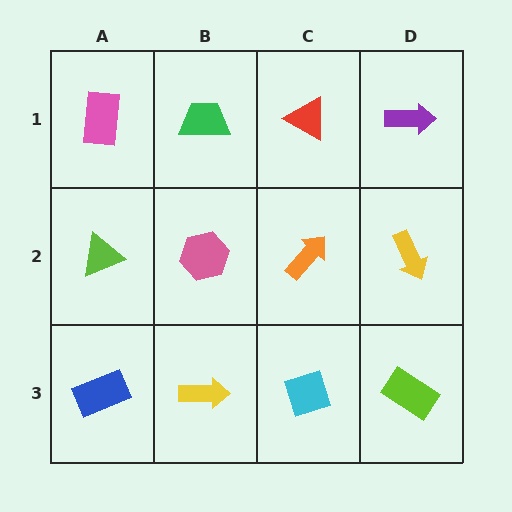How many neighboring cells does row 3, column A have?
2.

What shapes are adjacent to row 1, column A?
A lime triangle (row 2, column A), a green trapezoid (row 1, column B).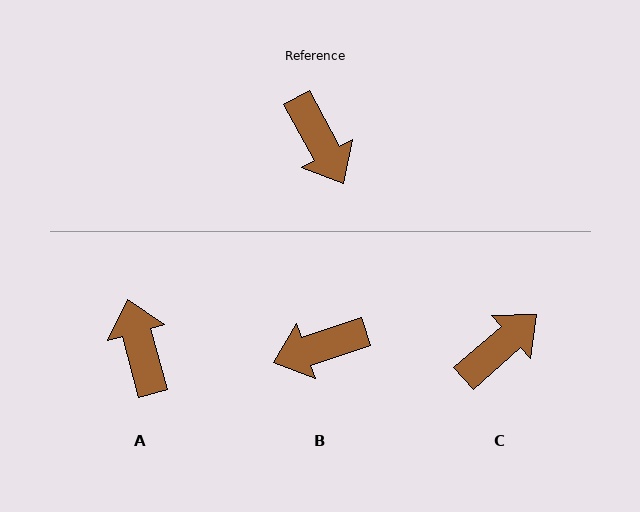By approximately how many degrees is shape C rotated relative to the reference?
Approximately 103 degrees counter-clockwise.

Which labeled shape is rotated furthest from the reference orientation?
A, about 167 degrees away.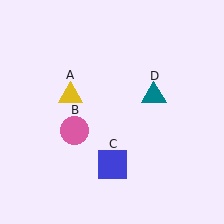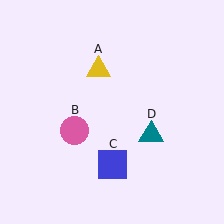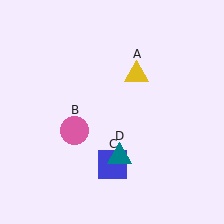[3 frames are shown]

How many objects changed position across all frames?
2 objects changed position: yellow triangle (object A), teal triangle (object D).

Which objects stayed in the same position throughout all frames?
Pink circle (object B) and blue square (object C) remained stationary.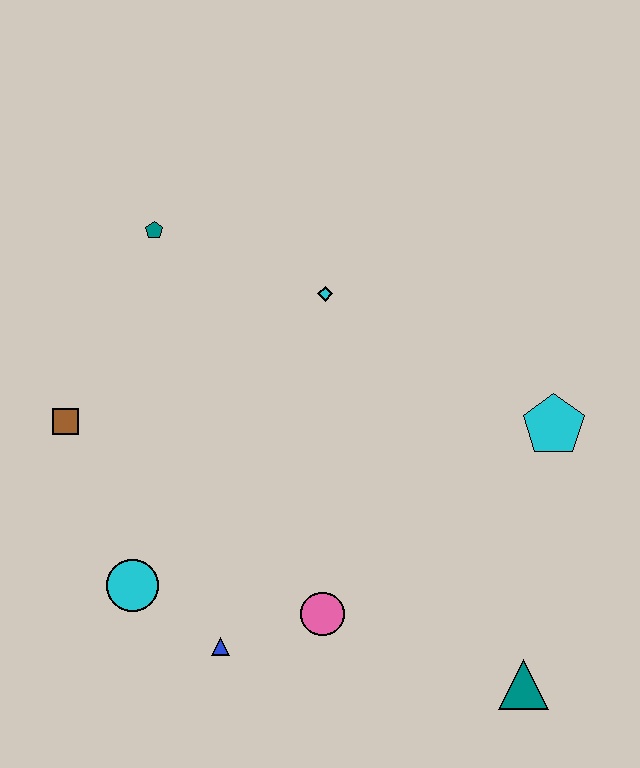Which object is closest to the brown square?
The cyan circle is closest to the brown square.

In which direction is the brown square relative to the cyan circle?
The brown square is above the cyan circle.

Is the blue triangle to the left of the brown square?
No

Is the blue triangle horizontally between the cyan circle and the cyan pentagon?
Yes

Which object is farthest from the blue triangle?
The teal pentagon is farthest from the blue triangle.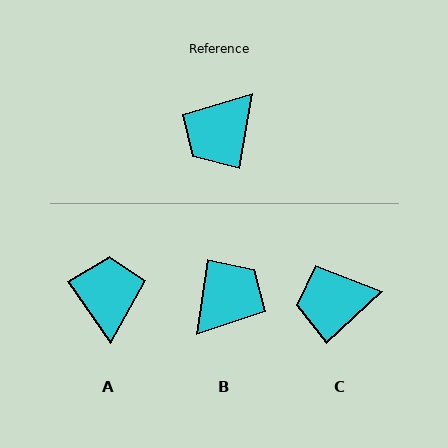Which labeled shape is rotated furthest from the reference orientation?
B, about 179 degrees away.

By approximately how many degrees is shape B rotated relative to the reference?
Approximately 179 degrees clockwise.